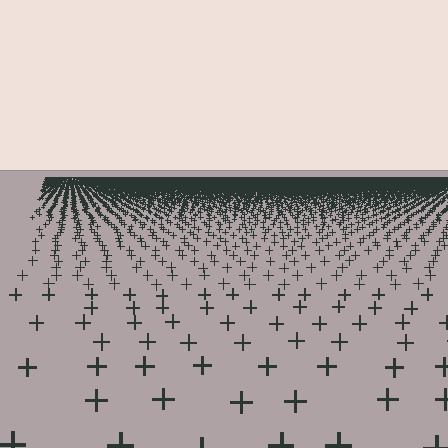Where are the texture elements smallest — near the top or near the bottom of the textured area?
Near the top.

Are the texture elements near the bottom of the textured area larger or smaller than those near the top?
Larger. Near the bottom, elements are closer to the viewer and appear at a bigger on-screen size.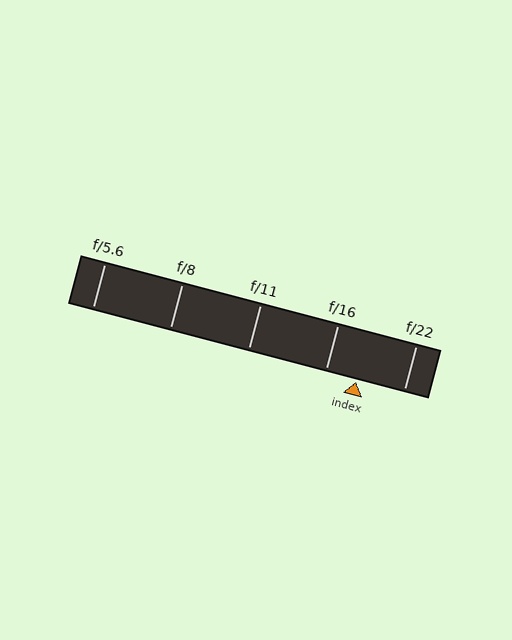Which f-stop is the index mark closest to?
The index mark is closest to f/16.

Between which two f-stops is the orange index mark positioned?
The index mark is between f/16 and f/22.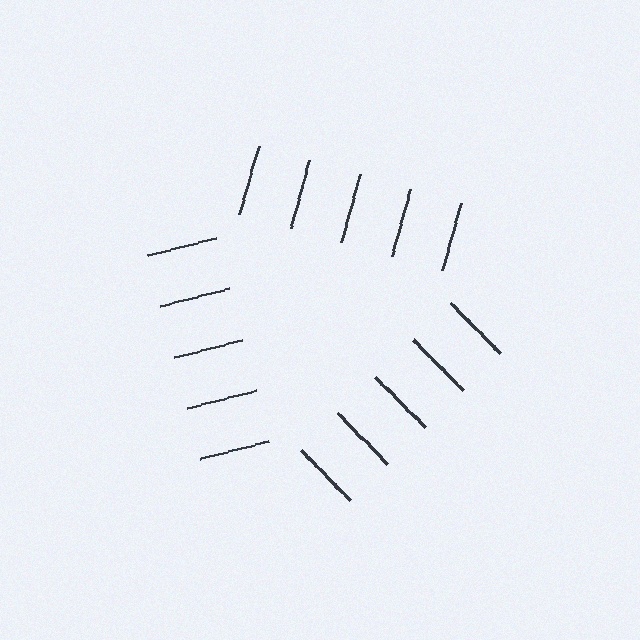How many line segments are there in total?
15 — 5 along each of the 3 edges.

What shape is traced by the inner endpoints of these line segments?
An illusory triangle — the line segments terminate on its edges but no continuous stroke is drawn.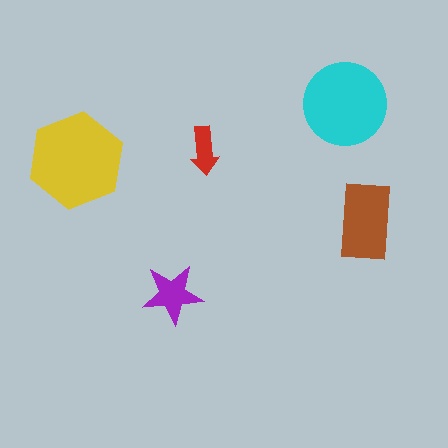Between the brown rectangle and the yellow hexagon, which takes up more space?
The yellow hexagon.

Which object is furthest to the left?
The yellow hexagon is leftmost.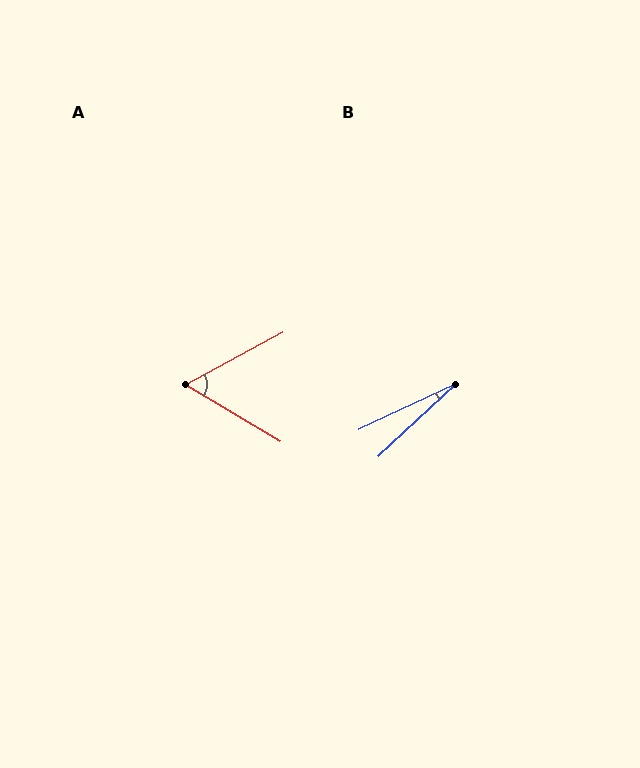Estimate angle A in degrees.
Approximately 59 degrees.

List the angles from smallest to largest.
B (18°), A (59°).